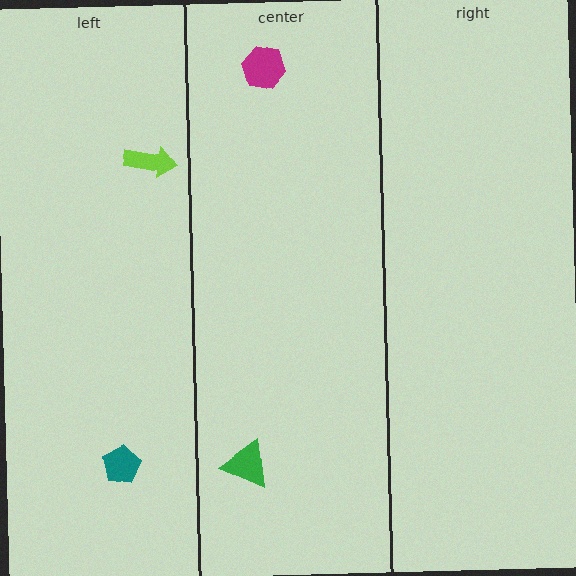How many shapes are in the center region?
2.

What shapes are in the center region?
The magenta hexagon, the green triangle.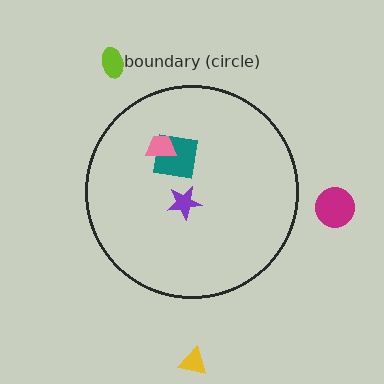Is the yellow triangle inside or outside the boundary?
Outside.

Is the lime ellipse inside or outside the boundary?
Outside.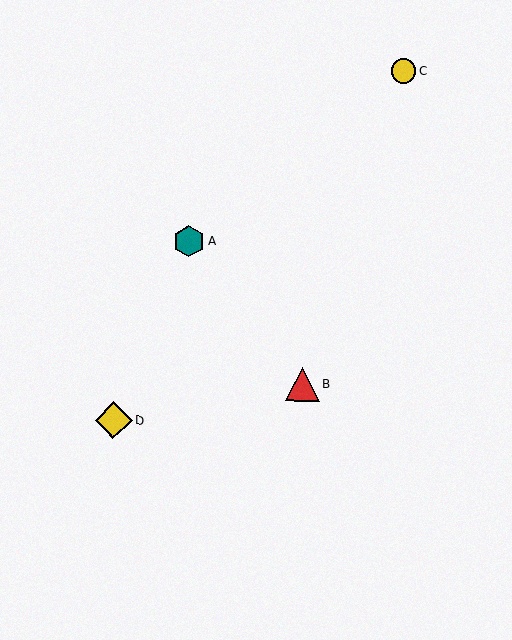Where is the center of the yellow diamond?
The center of the yellow diamond is at (114, 420).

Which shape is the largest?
The yellow diamond (labeled D) is the largest.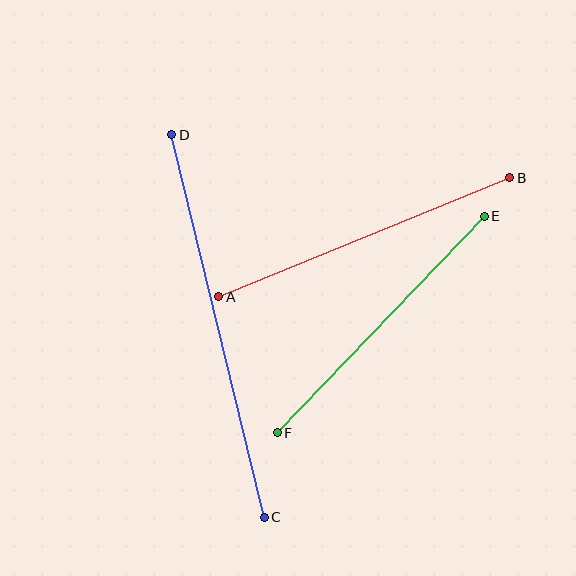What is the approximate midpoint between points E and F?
The midpoint is at approximately (381, 324) pixels.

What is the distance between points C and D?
The distance is approximately 393 pixels.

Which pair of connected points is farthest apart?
Points C and D are farthest apart.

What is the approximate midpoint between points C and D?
The midpoint is at approximately (218, 326) pixels.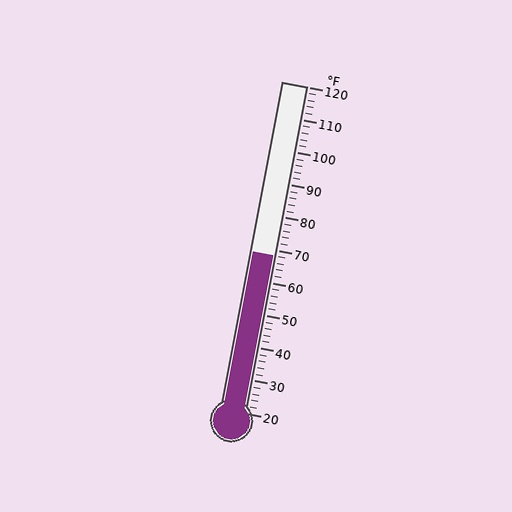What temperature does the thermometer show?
The thermometer shows approximately 68°F.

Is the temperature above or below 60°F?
The temperature is above 60°F.